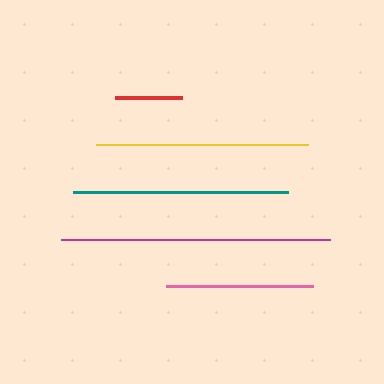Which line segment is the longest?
The magenta line is the longest at approximately 270 pixels.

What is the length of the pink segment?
The pink segment is approximately 147 pixels long.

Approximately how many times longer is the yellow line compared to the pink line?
The yellow line is approximately 1.4 times the length of the pink line.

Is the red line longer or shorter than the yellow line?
The yellow line is longer than the red line.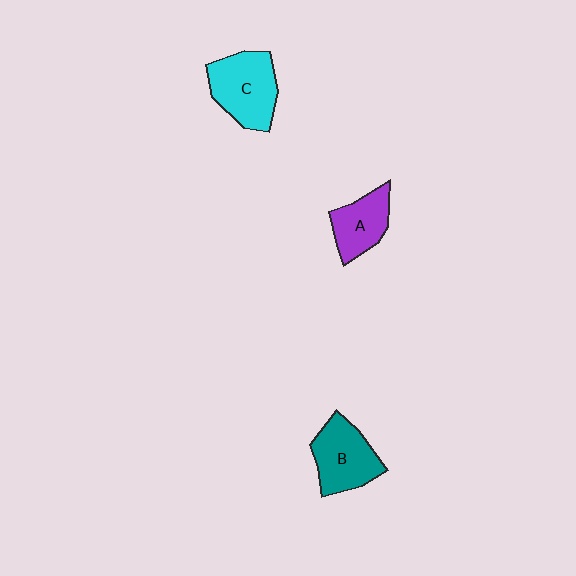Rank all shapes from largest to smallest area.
From largest to smallest: C (cyan), B (teal), A (purple).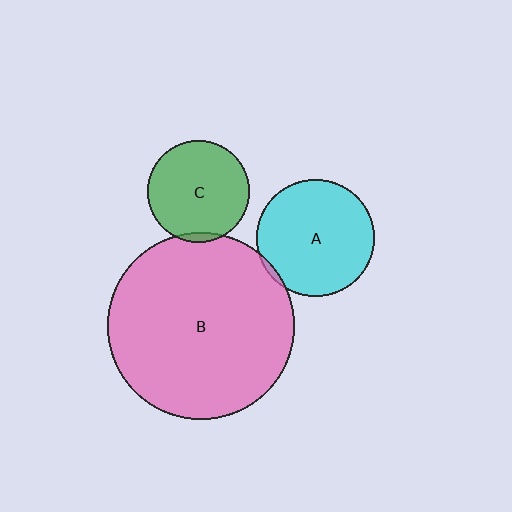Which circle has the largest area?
Circle B (pink).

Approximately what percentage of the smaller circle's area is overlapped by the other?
Approximately 5%.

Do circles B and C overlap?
Yes.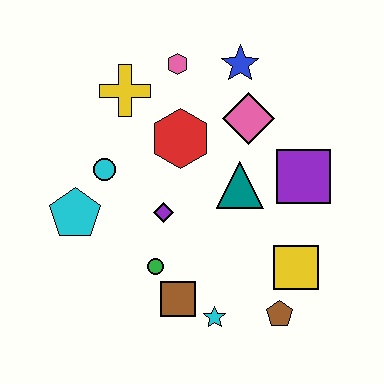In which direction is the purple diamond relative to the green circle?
The purple diamond is above the green circle.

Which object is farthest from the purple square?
The cyan pentagon is farthest from the purple square.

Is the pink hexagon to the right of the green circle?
Yes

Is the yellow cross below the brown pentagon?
No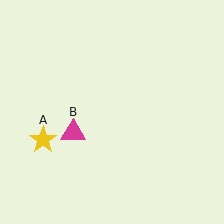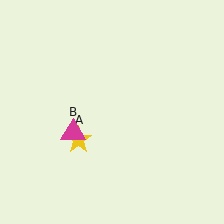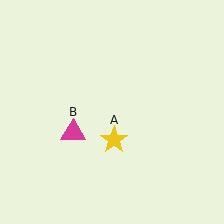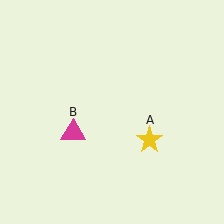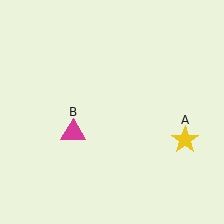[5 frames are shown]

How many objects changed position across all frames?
1 object changed position: yellow star (object A).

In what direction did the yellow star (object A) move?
The yellow star (object A) moved right.